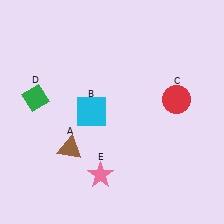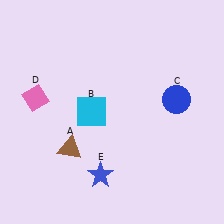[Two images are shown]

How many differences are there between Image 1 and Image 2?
There are 3 differences between the two images.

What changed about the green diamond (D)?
In Image 1, D is green. In Image 2, it changed to pink.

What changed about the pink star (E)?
In Image 1, E is pink. In Image 2, it changed to blue.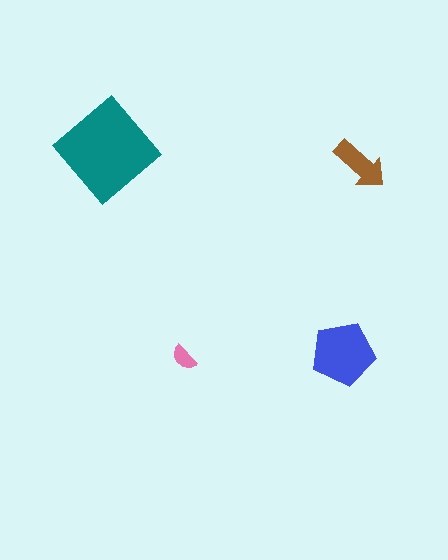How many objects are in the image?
There are 4 objects in the image.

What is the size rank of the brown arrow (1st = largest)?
3rd.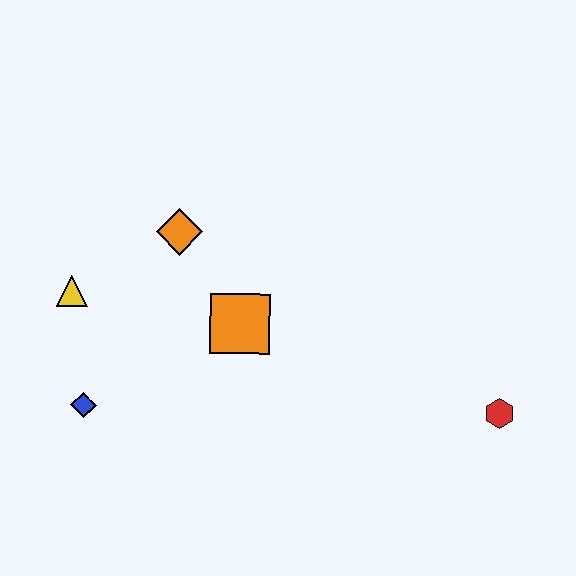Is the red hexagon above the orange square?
No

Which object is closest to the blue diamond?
The yellow triangle is closest to the blue diamond.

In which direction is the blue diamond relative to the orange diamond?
The blue diamond is below the orange diamond.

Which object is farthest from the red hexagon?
The yellow triangle is farthest from the red hexagon.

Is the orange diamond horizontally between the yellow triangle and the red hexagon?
Yes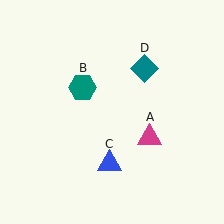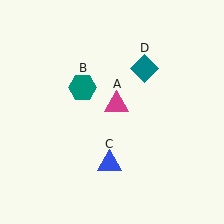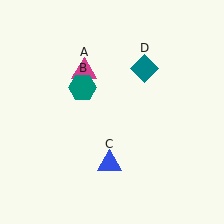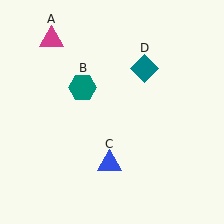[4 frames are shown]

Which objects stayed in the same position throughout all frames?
Teal hexagon (object B) and blue triangle (object C) and teal diamond (object D) remained stationary.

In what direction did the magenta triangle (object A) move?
The magenta triangle (object A) moved up and to the left.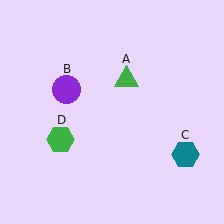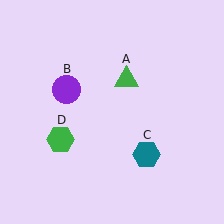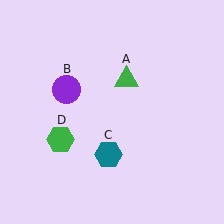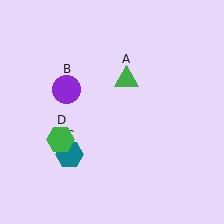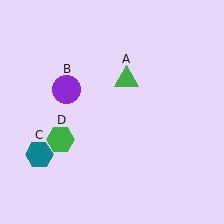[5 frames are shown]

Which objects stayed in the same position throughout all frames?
Green triangle (object A) and purple circle (object B) and green hexagon (object D) remained stationary.